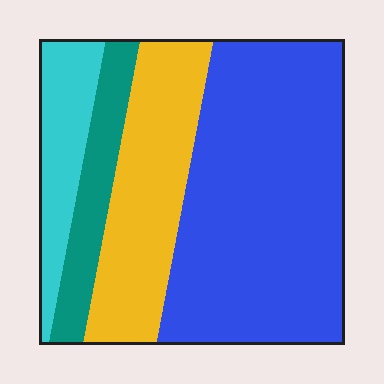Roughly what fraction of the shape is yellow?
Yellow covers about 25% of the shape.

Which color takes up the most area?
Blue, at roughly 50%.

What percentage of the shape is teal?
Teal covers 11% of the shape.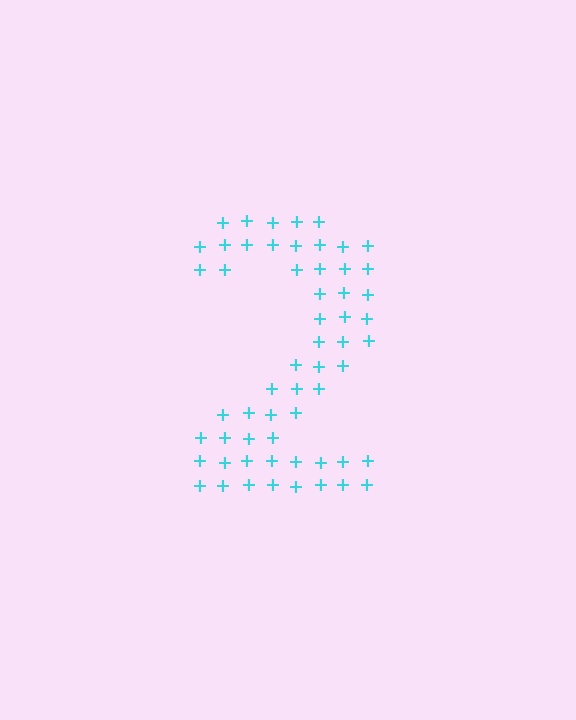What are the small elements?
The small elements are plus signs.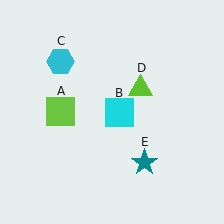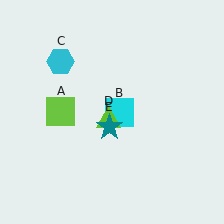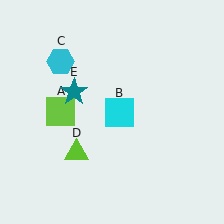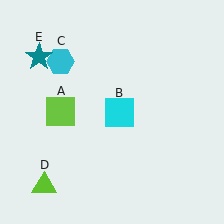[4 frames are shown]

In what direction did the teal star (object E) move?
The teal star (object E) moved up and to the left.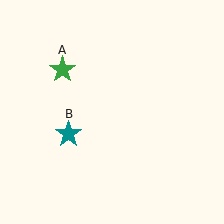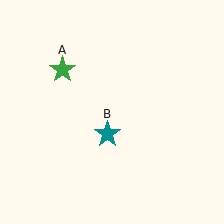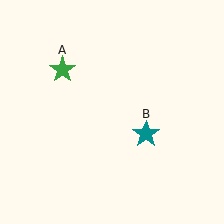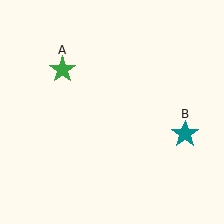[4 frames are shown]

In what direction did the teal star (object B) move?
The teal star (object B) moved right.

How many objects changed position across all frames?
1 object changed position: teal star (object B).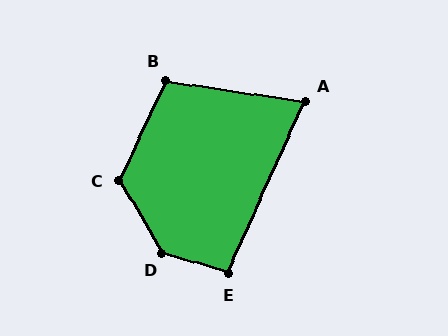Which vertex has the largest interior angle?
D, at approximately 137 degrees.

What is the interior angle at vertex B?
Approximately 106 degrees (obtuse).